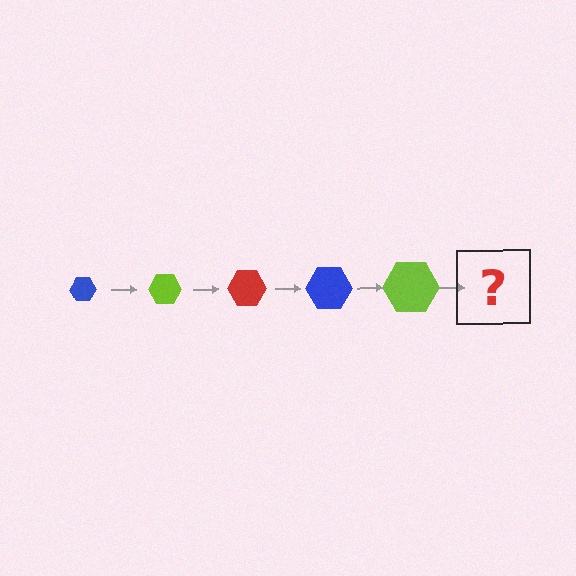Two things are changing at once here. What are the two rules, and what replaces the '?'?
The two rules are that the hexagon grows larger each step and the color cycles through blue, lime, and red. The '?' should be a red hexagon, larger than the previous one.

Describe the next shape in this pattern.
It should be a red hexagon, larger than the previous one.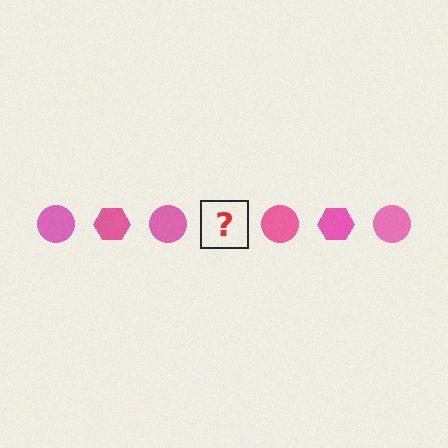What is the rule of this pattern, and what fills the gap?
The rule is that the pattern cycles through circle, hexagon shapes in pink. The gap should be filled with a pink hexagon.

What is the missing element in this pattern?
The missing element is a pink hexagon.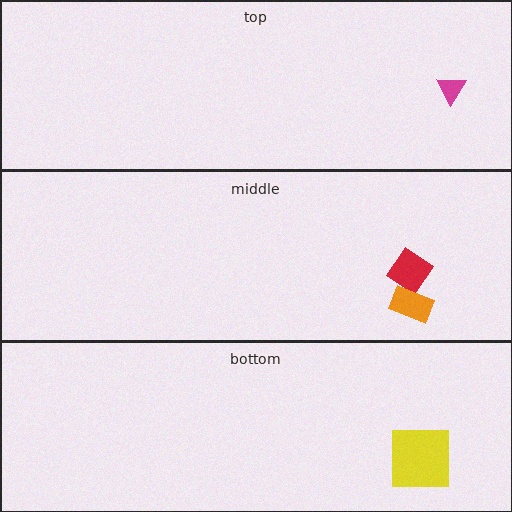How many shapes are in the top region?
1.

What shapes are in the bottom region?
The yellow square.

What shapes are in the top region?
The magenta triangle.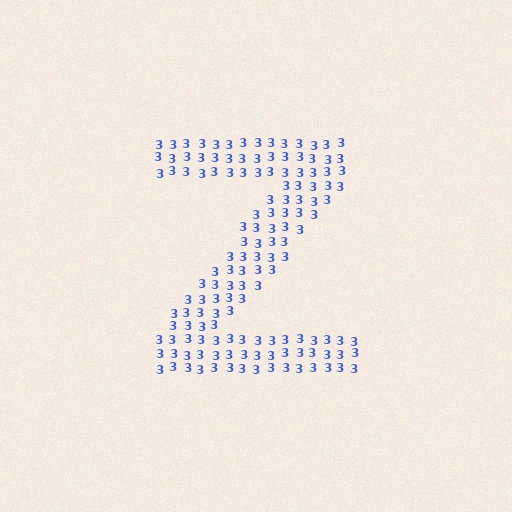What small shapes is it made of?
It is made of small digit 3's.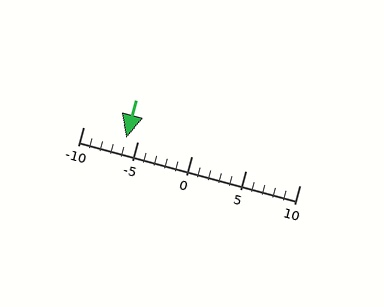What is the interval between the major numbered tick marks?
The major tick marks are spaced 5 units apart.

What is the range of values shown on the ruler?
The ruler shows values from -10 to 10.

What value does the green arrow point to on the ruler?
The green arrow points to approximately -6.